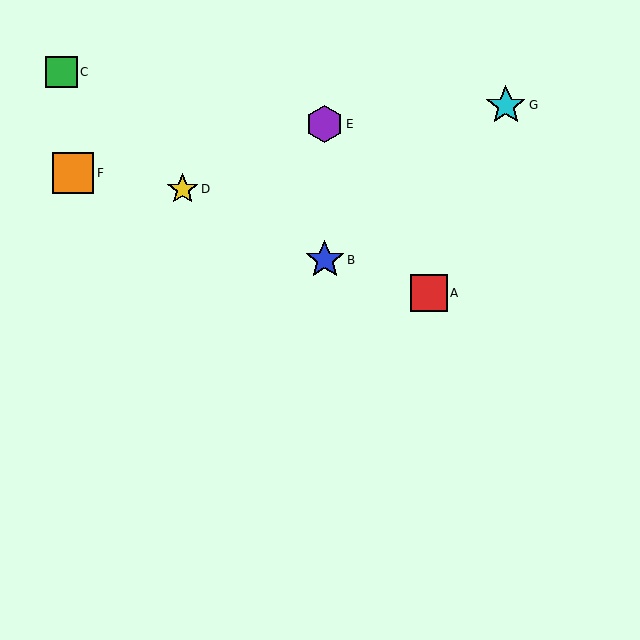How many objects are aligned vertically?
2 objects (B, E) are aligned vertically.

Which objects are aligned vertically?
Objects B, E are aligned vertically.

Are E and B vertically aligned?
Yes, both are at x≈325.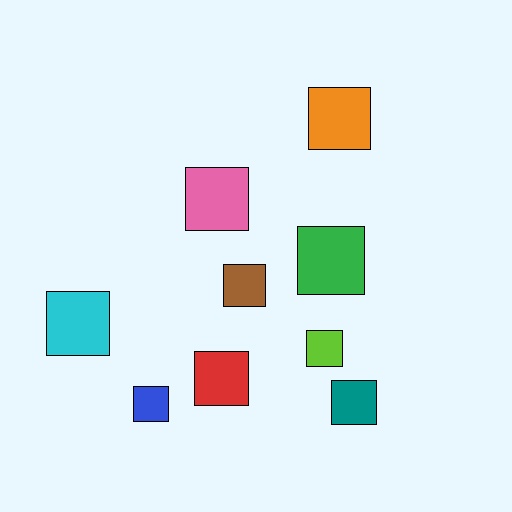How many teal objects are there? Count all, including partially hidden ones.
There is 1 teal object.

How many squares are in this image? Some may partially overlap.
There are 9 squares.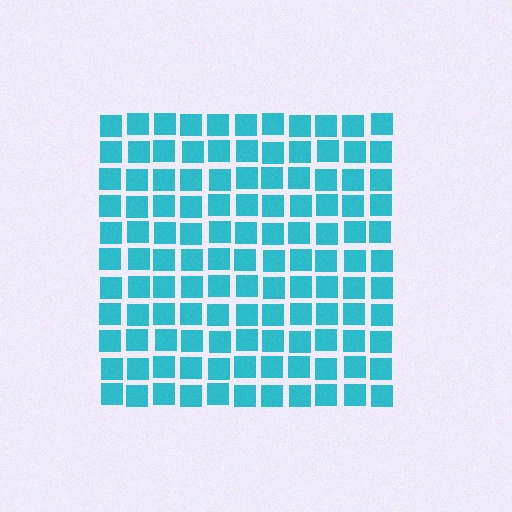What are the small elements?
The small elements are squares.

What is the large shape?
The large shape is a square.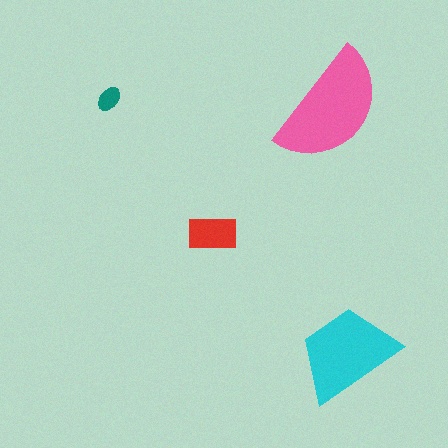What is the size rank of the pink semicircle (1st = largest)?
1st.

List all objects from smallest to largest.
The teal ellipse, the red rectangle, the cyan trapezoid, the pink semicircle.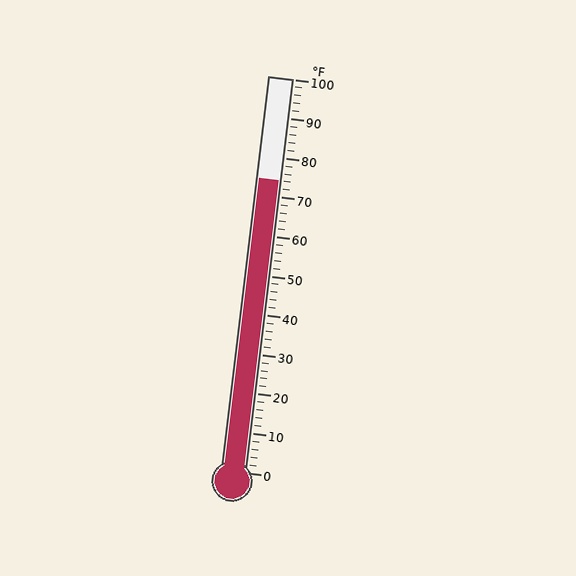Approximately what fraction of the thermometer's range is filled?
The thermometer is filled to approximately 75% of its range.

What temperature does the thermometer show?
The thermometer shows approximately 74°F.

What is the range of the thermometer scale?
The thermometer scale ranges from 0°F to 100°F.